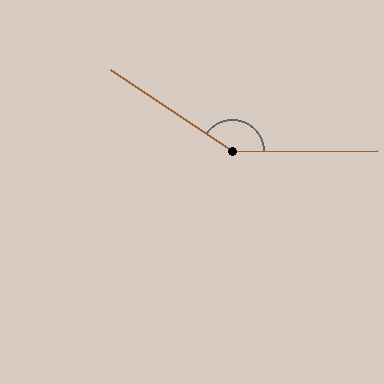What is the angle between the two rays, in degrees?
Approximately 146 degrees.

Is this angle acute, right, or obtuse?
It is obtuse.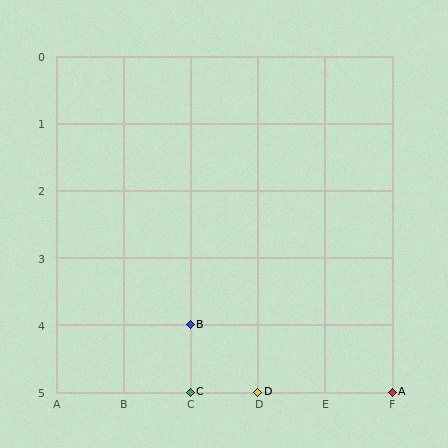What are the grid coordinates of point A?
Point A is at grid coordinates (F, 5).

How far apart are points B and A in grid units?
Points B and A are 3 columns and 1 row apart (about 3.2 grid units diagonally).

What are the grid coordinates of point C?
Point C is at grid coordinates (C, 5).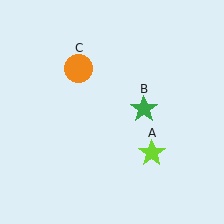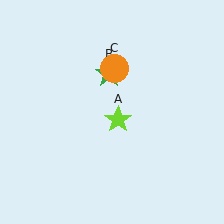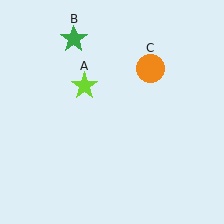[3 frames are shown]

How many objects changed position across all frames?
3 objects changed position: lime star (object A), green star (object B), orange circle (object C).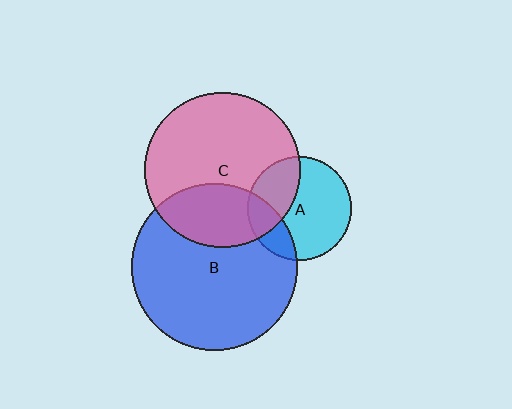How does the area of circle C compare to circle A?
Approximately 2.3 times.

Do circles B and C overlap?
Yes.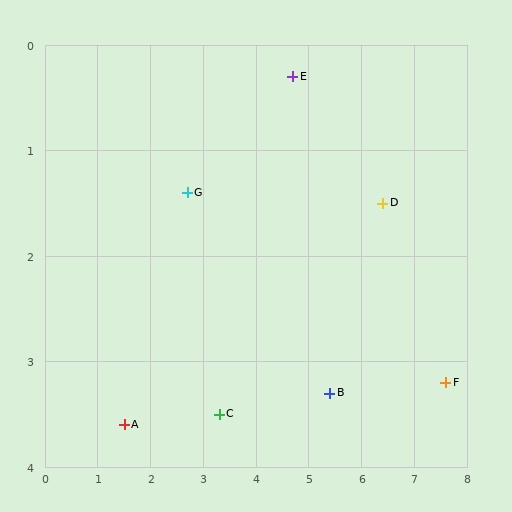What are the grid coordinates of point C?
Point C is at approximately (3.3, 3.5).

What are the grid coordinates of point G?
Point G is at approximately (2.7, 1.4).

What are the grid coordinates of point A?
Point A is at approximately (1.5, 3.6).